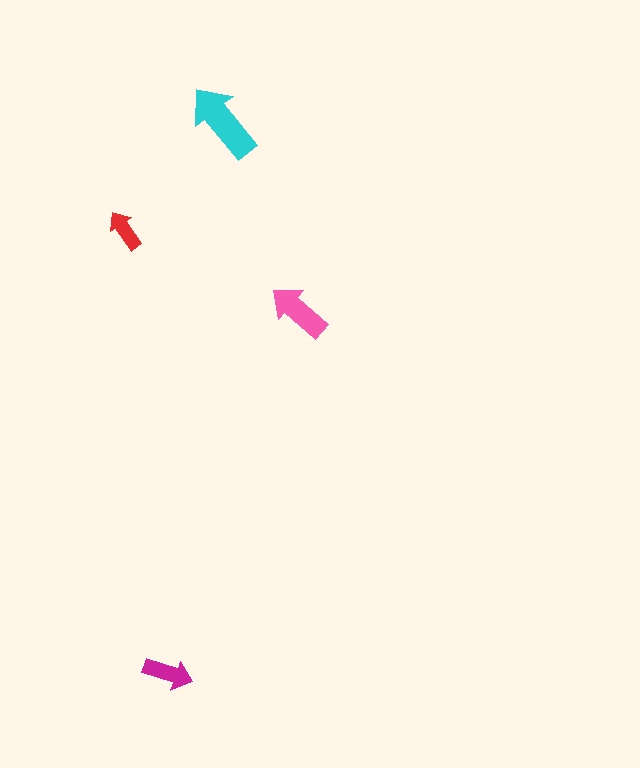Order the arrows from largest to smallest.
the cyan one, the pink one, the magenta one, the red one.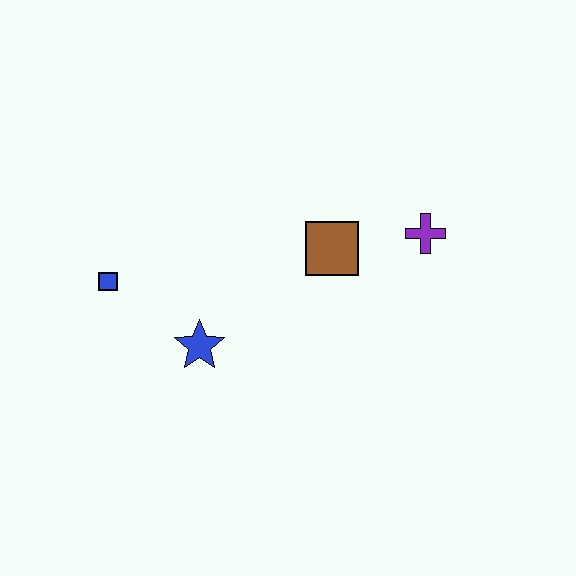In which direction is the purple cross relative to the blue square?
The purple cross is to the right of the blue square.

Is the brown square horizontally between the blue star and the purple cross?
Yes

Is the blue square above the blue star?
Yes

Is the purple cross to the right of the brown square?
Yes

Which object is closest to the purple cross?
The brown square is closest to the purple cross.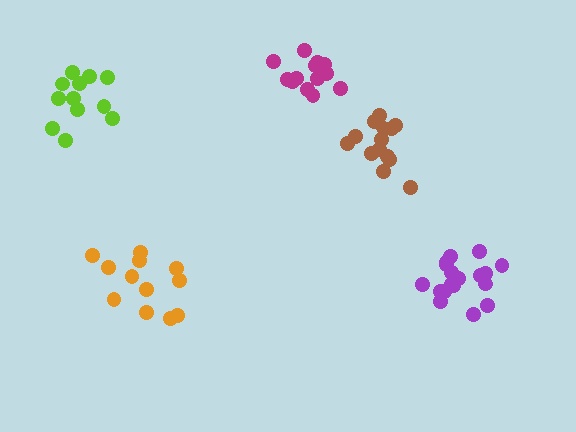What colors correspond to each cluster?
The clusters are colored: magenta, lime, brown, orange, purple.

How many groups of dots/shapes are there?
There are 5 groups.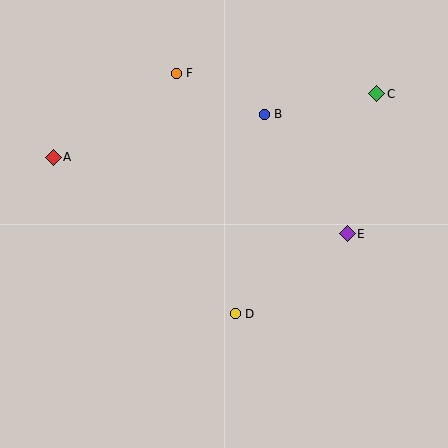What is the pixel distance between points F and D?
The distance between F and D is 247 pixels.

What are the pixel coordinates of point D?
Point D is at (235, 314).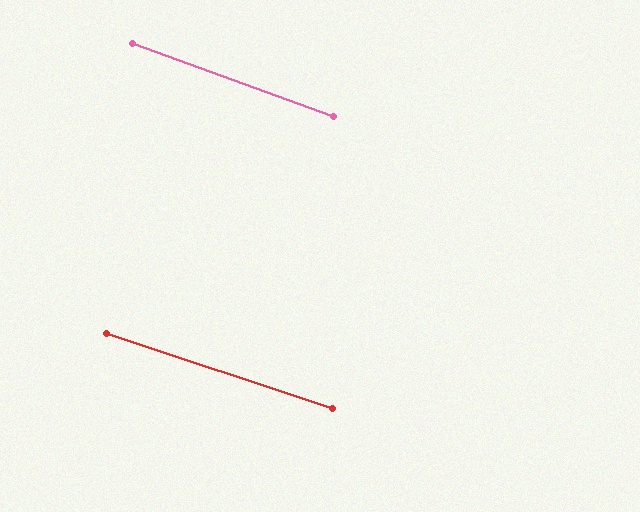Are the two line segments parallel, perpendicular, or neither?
Parallel — their directions differ by only 1.8°.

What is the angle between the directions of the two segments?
Approximately 2 degrees.